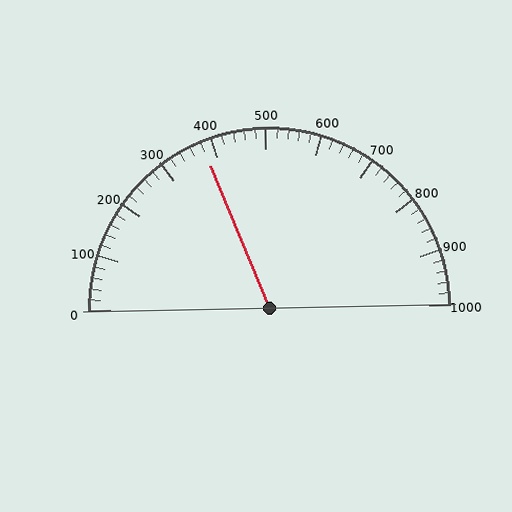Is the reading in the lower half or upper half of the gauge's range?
The reading is in the lower half of the range (0 to 1000).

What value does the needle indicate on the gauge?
The needle indicates approximately 380.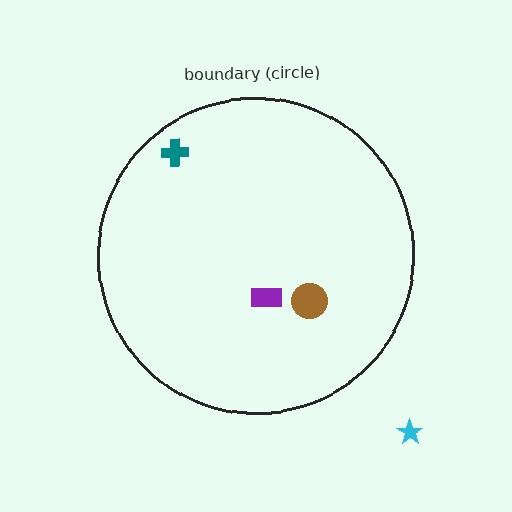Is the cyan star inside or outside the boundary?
Outside.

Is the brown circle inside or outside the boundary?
Inside.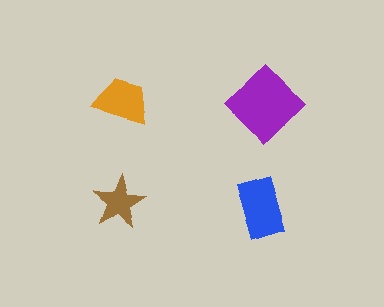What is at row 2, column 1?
A brown star.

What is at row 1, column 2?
A purple diamond.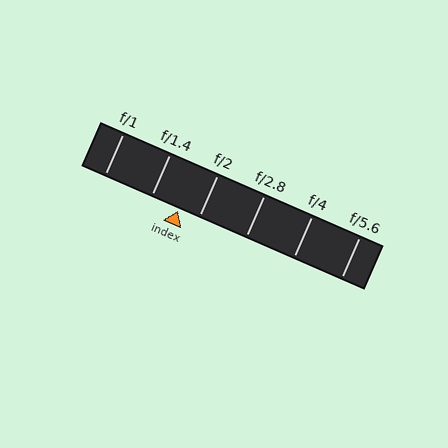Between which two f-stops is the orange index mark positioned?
The index mark is between f/1.4 and f/2.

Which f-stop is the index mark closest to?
The index mark is closest to f/2.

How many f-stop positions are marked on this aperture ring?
There are 6 f-stop positions marked.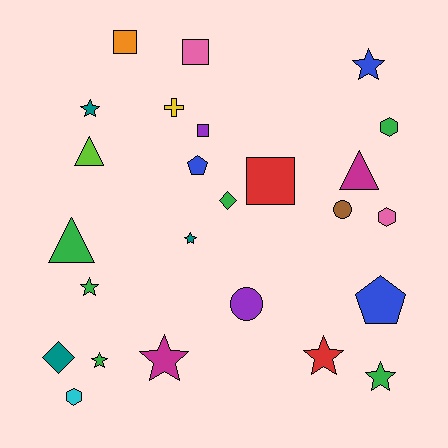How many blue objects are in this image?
There are 3 blue objects.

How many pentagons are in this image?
There are 2 pentagons.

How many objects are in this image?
There are 25 objects.